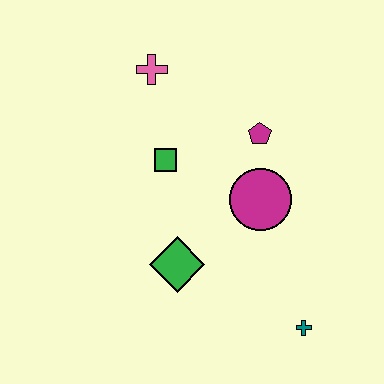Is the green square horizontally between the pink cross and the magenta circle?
Yes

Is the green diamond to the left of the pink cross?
No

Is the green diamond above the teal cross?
Yes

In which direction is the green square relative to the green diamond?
The green square is above the green diamond.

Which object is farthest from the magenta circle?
The pink cross is farthest from the magenta circle.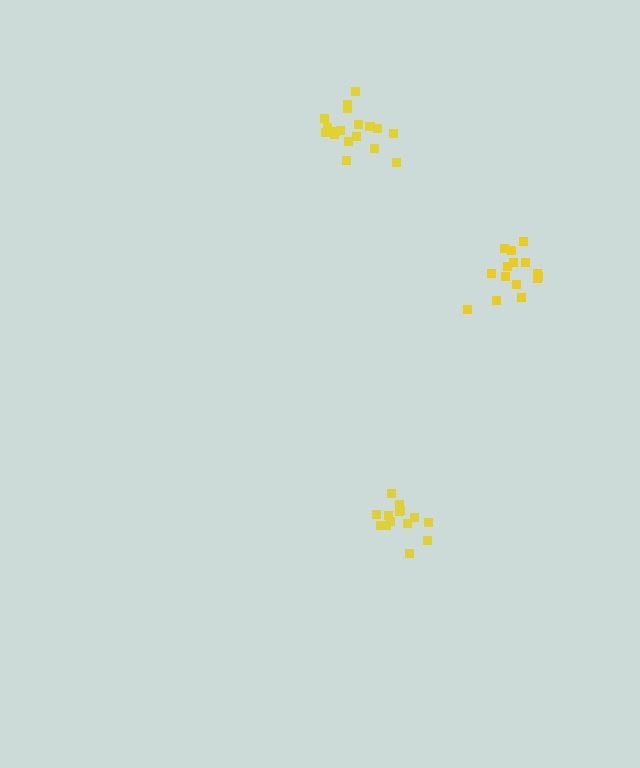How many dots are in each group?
Group 1: 19 dots, Group 2: 14 dots, Group 3: 15 dots (48 total).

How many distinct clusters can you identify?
There are 3 distinct clusters.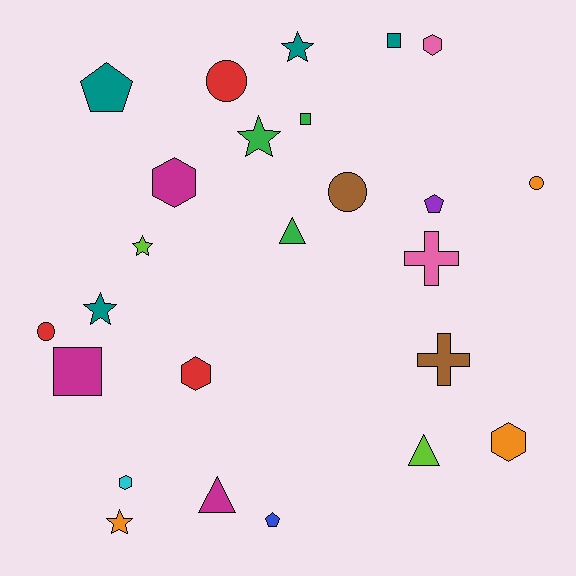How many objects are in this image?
There are 25 objects.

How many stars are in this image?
There are 5 stars.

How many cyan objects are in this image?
There is 1 cyan object.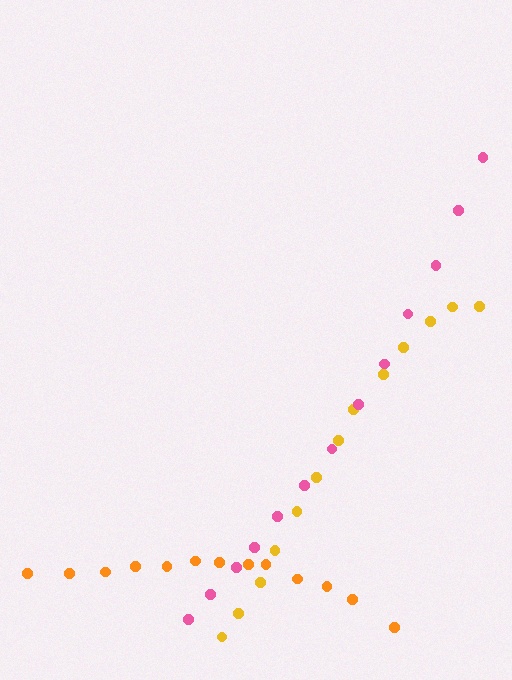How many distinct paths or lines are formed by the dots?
There are 3 distinct paths.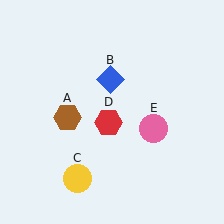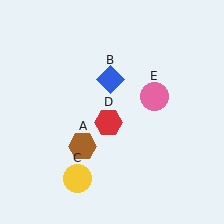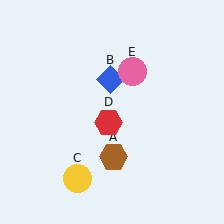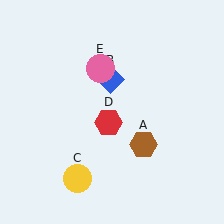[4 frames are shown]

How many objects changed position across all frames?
2 objects changed position: brown hexagon (object A), pink circle (object E).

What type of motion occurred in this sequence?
The brown hexagon (object A), pink circle (object E) rotated counterclockwise around the center of the scene.